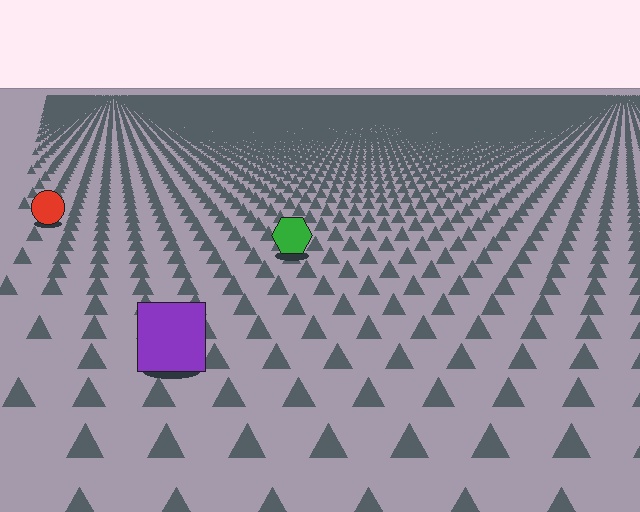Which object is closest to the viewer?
The purple square is closest. The texture marks near it are larger and more spread out.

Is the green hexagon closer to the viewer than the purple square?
No. The purple square is closer — you can tell from the texture gradient: the ground texture is coarser near it.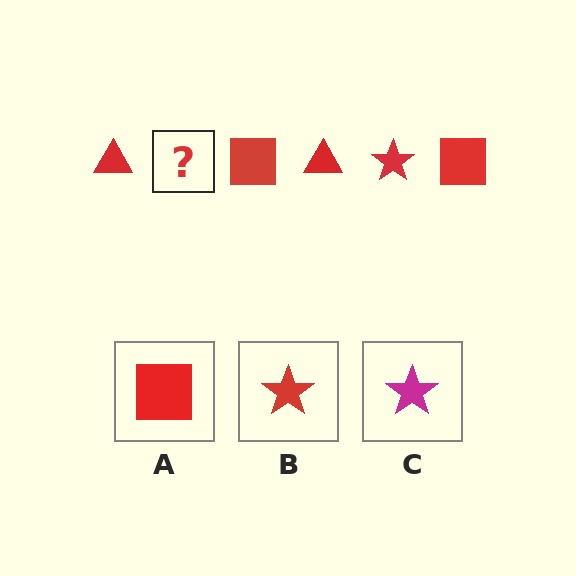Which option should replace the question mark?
Option B.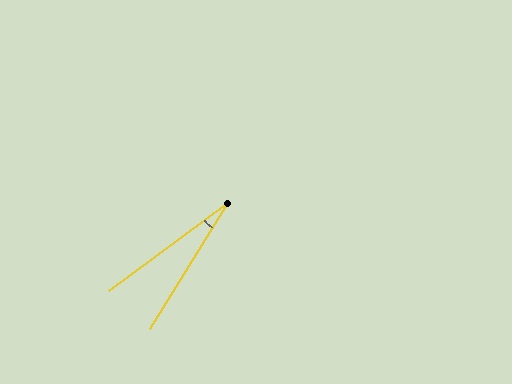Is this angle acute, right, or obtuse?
It is acute.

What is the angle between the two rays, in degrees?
Approximately 22 degrees.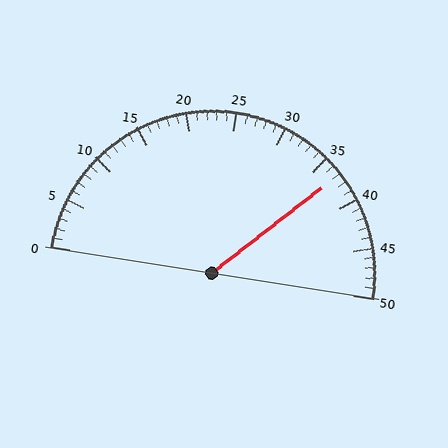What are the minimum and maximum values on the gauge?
The gauge ranges from 0 to 50.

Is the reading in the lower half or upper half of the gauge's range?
The reading is in the upper half of the range (0 to 50).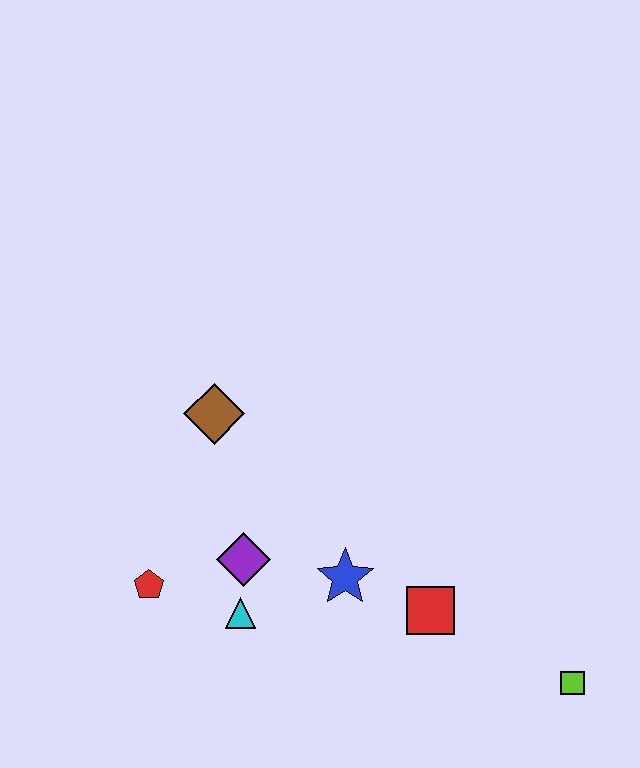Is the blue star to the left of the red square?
Yes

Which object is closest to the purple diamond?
The cyan triangle is closest to the purple diamond.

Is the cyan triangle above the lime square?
Yes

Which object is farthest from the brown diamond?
The lime square is farthest from the brown diamond.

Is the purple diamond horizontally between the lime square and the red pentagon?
Yes